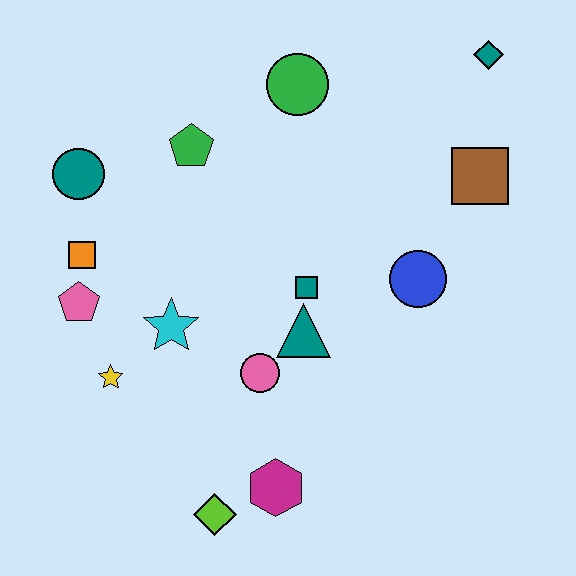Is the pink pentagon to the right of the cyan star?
No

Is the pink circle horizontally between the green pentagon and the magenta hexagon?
Yes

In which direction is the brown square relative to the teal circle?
The brown square is to the right of the teal circle.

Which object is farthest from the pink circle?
The teal diamond is farthest from the pink circle.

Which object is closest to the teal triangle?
The teal square is closest to the teal triangle.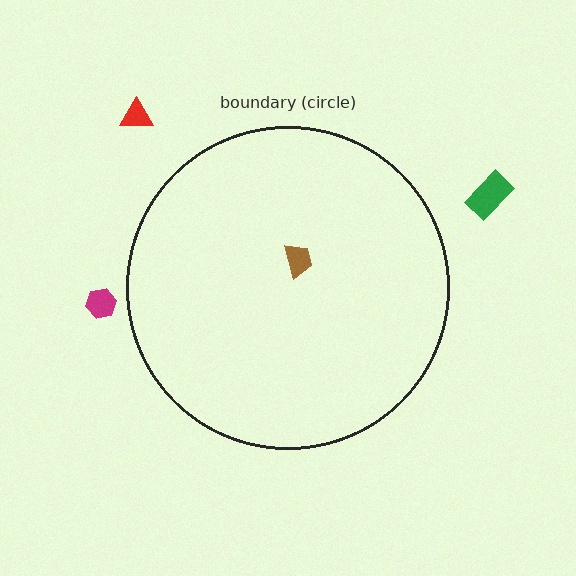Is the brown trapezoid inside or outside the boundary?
Inside.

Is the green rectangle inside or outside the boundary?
Outside.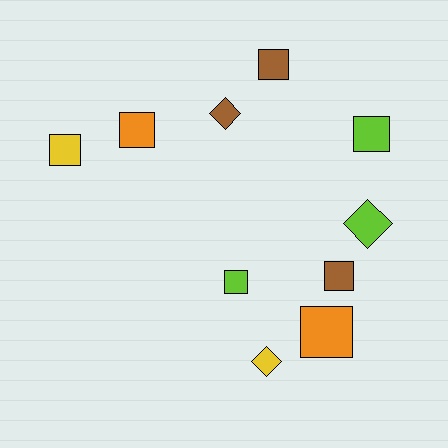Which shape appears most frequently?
Square, with 7 objects.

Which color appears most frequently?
Lime, with 3 objects.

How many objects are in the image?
There are 10 objects.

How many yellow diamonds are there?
There is 1 yellow diamond.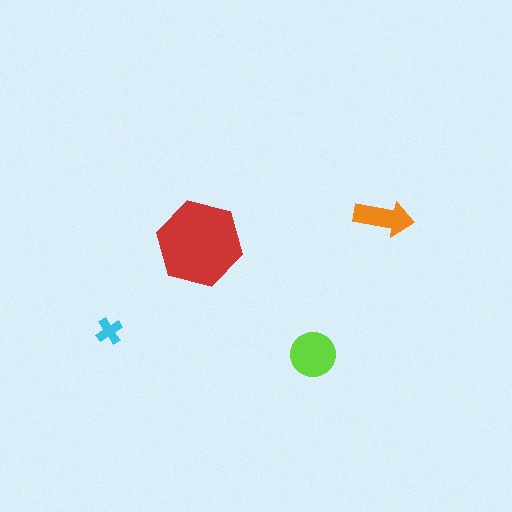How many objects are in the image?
There are 4 objects in the image.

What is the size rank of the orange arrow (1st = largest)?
3rd.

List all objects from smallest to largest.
The cyan cross, the orange arrow, the lime circle, the red hexagon.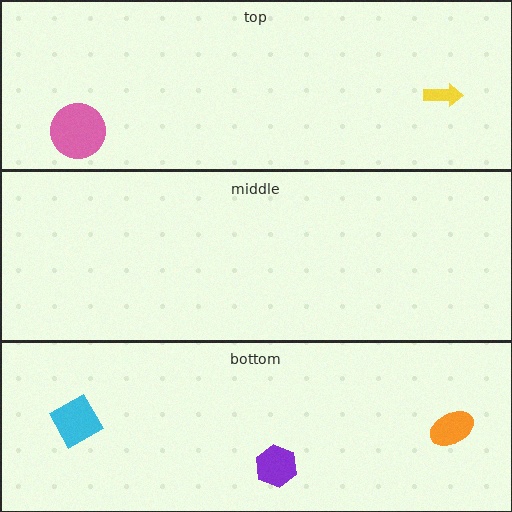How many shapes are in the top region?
2.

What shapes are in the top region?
The yellow arrow, the pink circle.